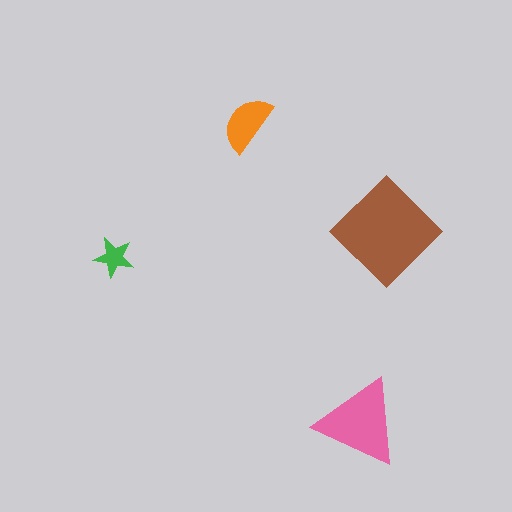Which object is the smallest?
The green star.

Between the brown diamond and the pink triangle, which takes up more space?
The brown diamond.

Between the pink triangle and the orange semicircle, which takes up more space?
The pink triangle.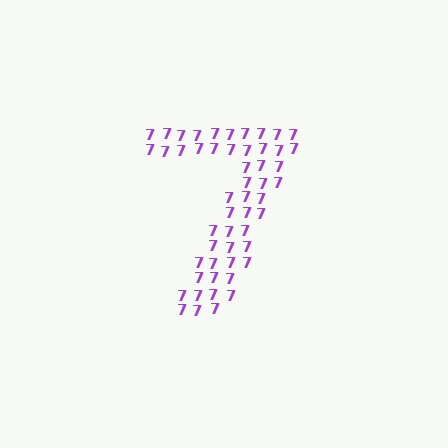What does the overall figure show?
The overall figure shows the digit 7.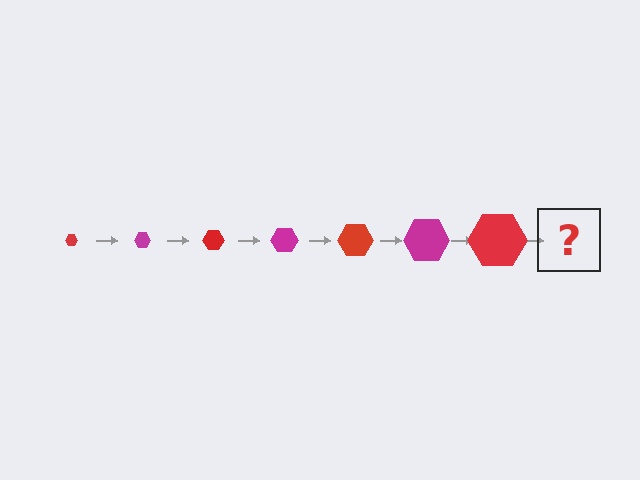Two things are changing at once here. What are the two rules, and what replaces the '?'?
The two rules are that the hexagon grows larger each step and the color cycles through red and magenta. The '?' should be a magenta hexagon, larger than the previous one.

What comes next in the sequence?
The next element should be a magenta hexagon, larger than the previous one.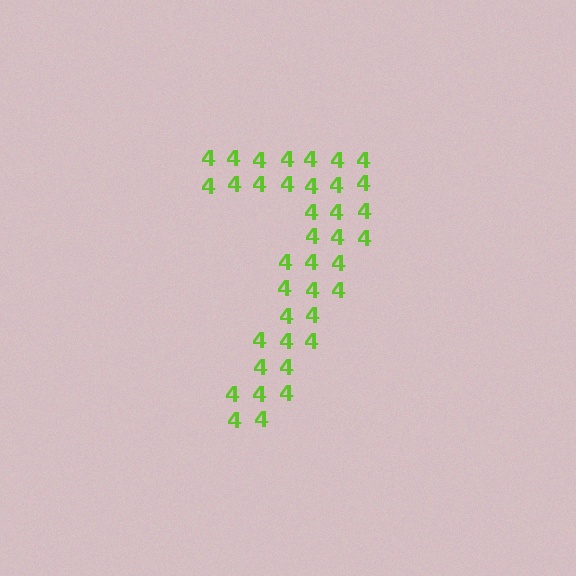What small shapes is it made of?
It is made of small digit 4's.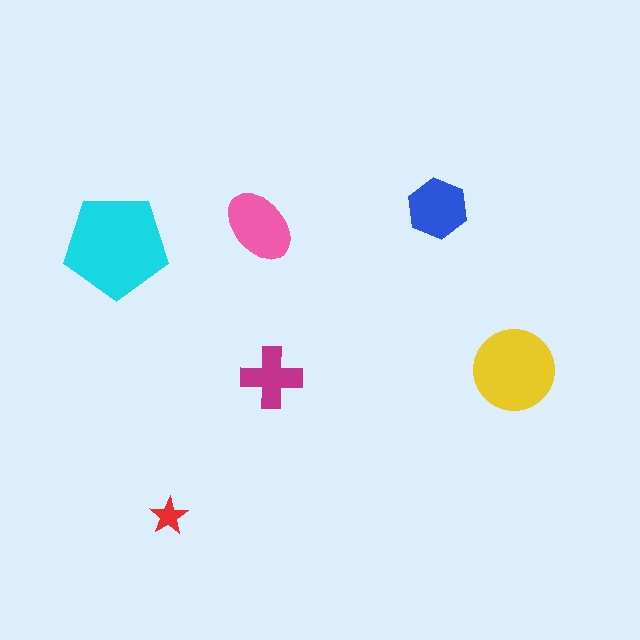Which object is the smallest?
The red star.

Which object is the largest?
The cyan pentagon.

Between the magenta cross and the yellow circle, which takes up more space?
The yellow circle.